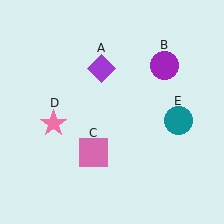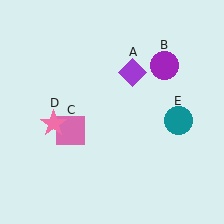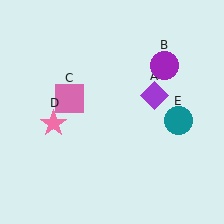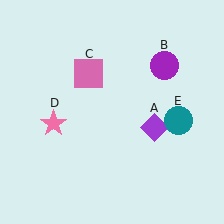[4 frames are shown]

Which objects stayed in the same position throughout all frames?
Purple circle (object B) and pink star (object D) and teal circle (object E) remained stationary.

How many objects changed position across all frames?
2 objects changed position: purple diamond (object A), pink square (object C).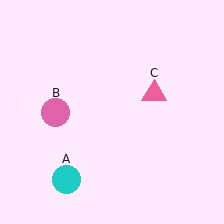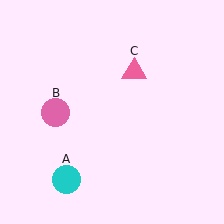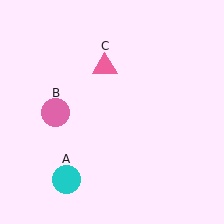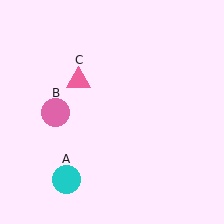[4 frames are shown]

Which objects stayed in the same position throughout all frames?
Cyan circle (object A) and pink circle (object B) remained stationary.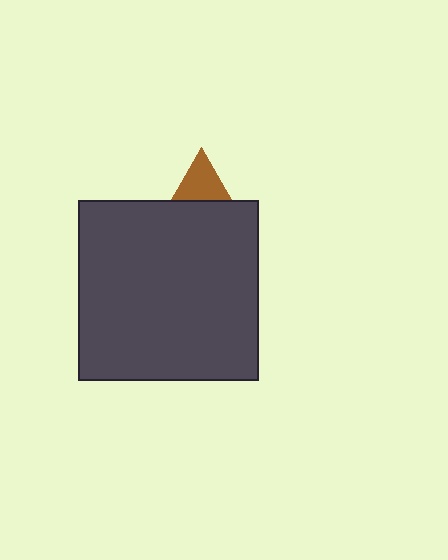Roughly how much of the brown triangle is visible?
A small part of it is visible (roughly 34%).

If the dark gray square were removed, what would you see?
You would see the complete brown triangle.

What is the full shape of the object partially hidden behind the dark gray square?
The partially hidden object is a brown triangle.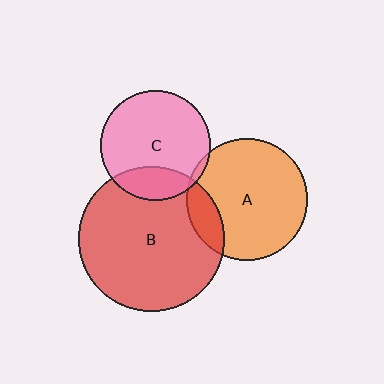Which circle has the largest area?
Circle B (red).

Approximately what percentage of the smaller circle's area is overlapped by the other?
Approximately 5%.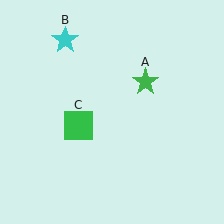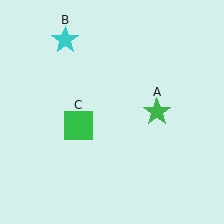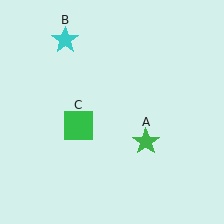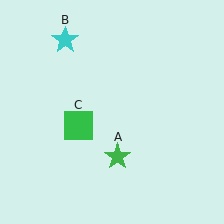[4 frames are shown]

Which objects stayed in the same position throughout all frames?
Cyan star (object B) and green square (object C) remained stationary.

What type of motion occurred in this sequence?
The green star (object A) rotated clockwise around the center of the scene.